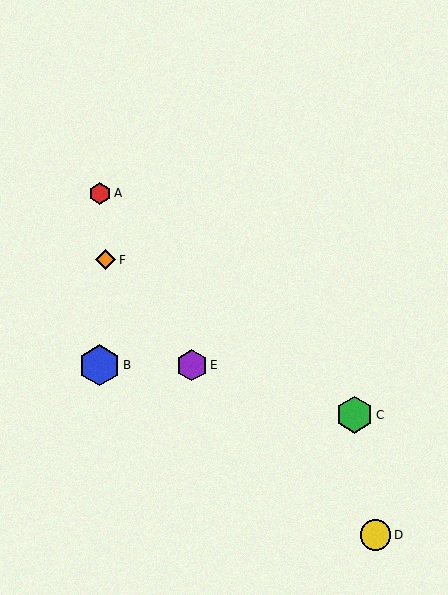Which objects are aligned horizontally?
Objects B, E are aligned horizontally.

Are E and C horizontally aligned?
No, E is at y≈365 and C is at y≈415.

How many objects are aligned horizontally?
2 objects (B, E) are aligned horizontally.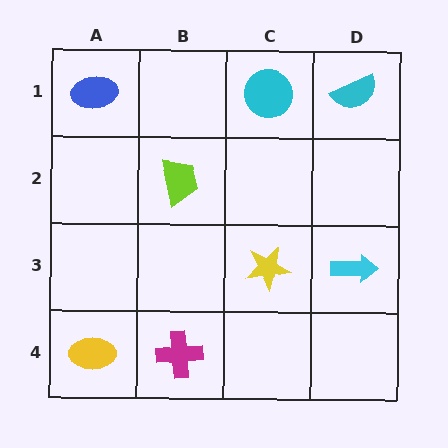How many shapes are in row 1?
3 shapes.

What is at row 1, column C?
A cyan circle.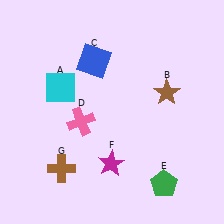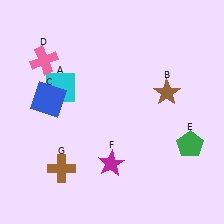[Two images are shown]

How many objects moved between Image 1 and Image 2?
3 objects moved between the two images.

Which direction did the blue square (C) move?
The blue square (C) moved left.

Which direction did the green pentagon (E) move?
The green pentagon (E) moved up.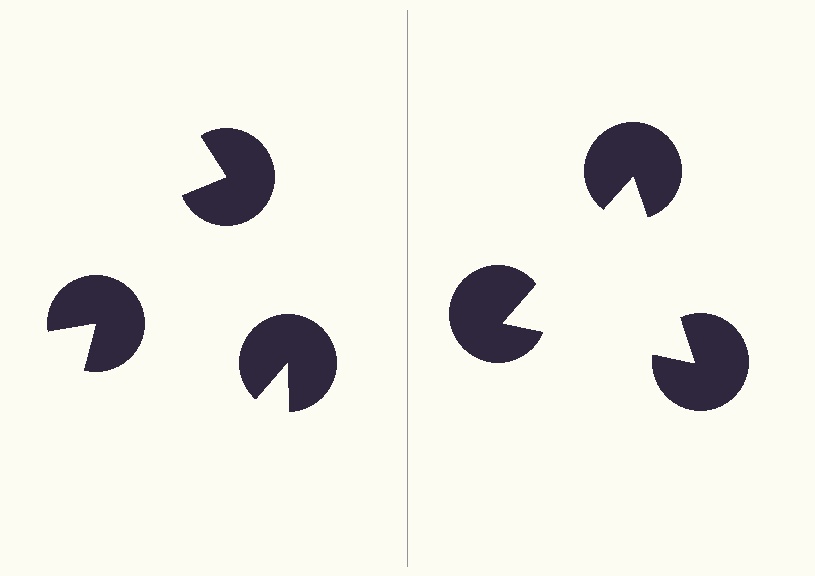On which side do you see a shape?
An illusory triangle appears on the right side. On the left side the wedge cuts are rotated, so no coherent shape forms.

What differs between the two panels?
The pac-man discs are positioned identically on both sides; only the wedge orientations differ. On the right they align to a triangle; on the left they are misaligned.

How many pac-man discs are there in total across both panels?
6 — 3 on each side.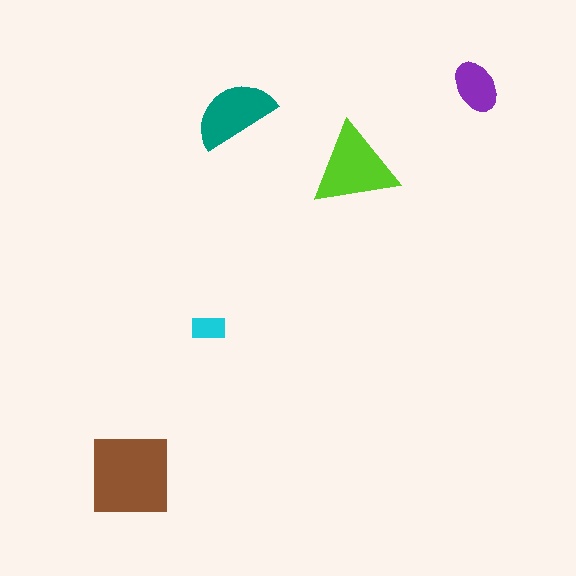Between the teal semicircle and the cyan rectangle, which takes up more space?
The teal semicircle.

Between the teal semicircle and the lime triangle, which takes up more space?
The lime triangle.